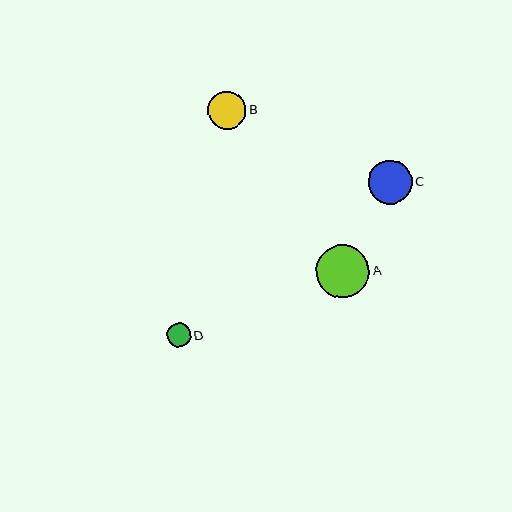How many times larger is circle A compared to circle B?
Circle A is approximately 1.4 times the size of circle B.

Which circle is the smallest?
Circle D is the smallest with a size of approximately 24 pixels.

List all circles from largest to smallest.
From largest to smallest: A, C, B, D.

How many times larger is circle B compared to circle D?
Circle B is approximately 1.6 times the size of circle D.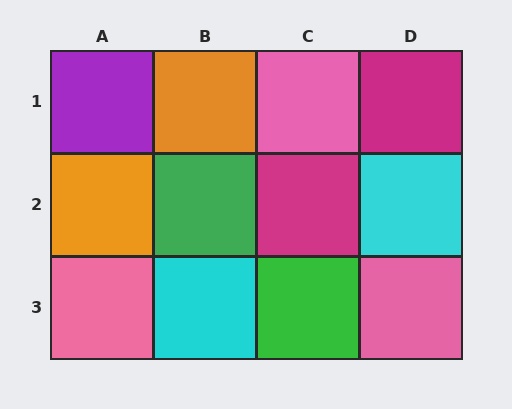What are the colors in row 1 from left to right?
Purple, orange, pink, magenta.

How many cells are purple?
1 cell is purple.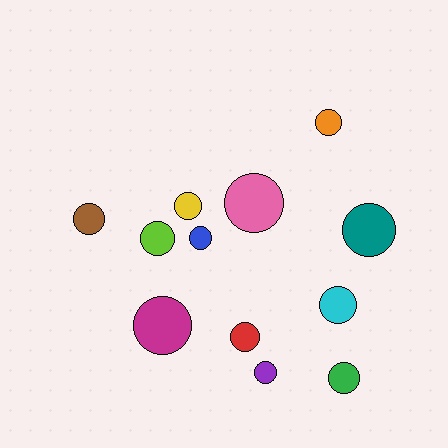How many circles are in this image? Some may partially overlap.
There are 12 circles.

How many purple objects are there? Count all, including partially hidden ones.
There is 1 purple object.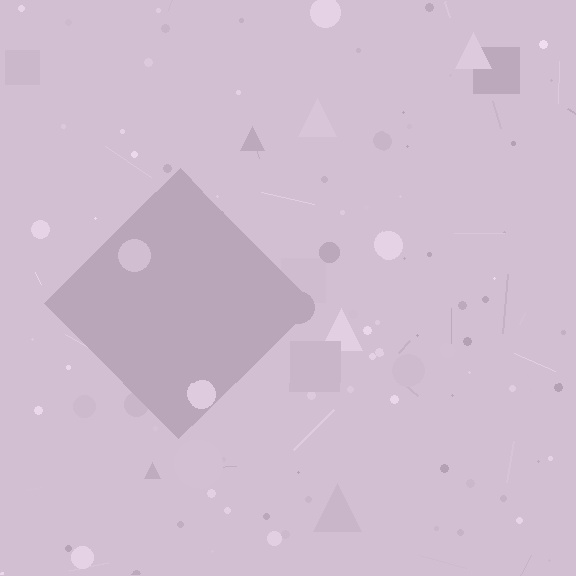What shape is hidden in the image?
A diamond is hidden in the image.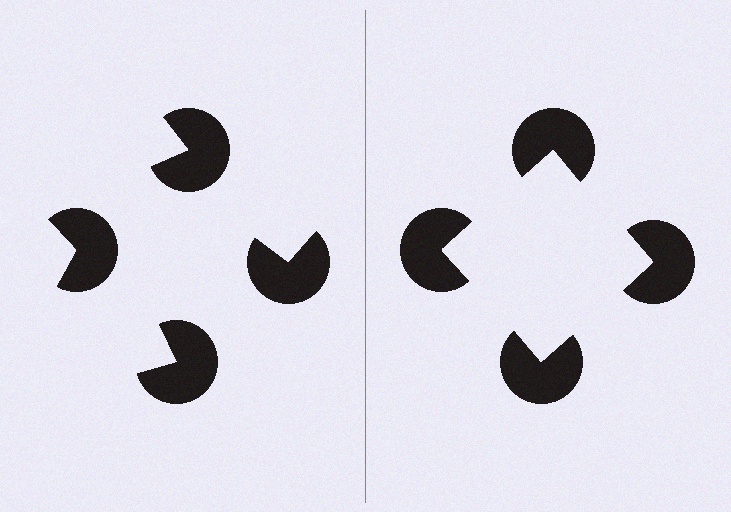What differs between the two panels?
The pac-man discs are positioned identically on both sides; only the wedge orientations differ. On the right they align to a square; on the left they are misaligned.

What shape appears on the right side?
An illusory square.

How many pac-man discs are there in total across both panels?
8 — 4 on each side.